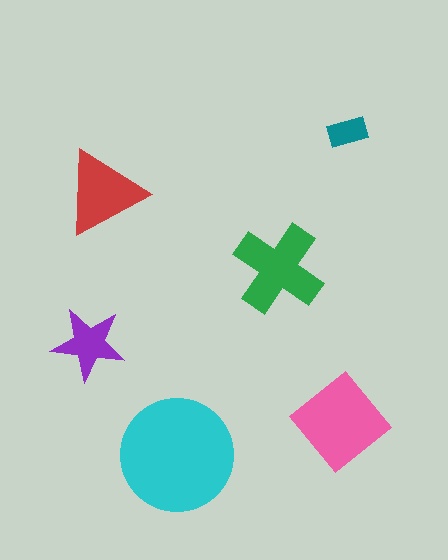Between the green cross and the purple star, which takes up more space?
The green cross.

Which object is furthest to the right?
The teal rectangle is rightmost.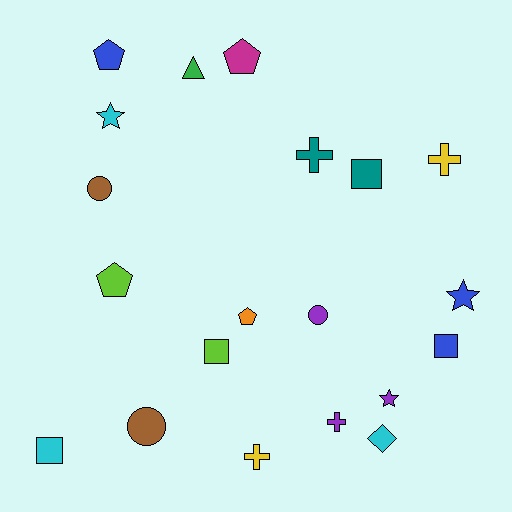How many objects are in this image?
There are 20 objects.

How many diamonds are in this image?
There is 1 diamond.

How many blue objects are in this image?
There are 3 blue objects.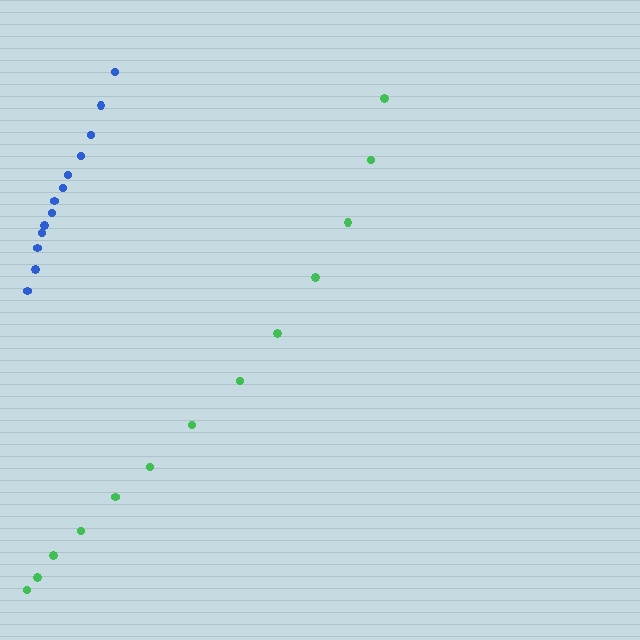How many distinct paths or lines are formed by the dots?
There are 2 distinct paths.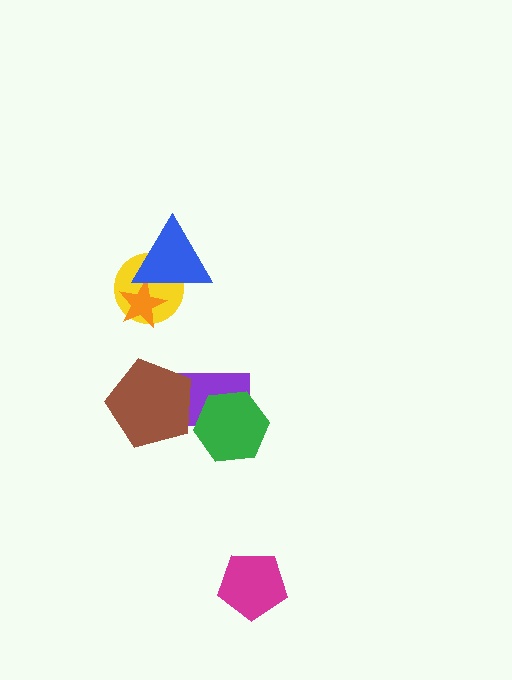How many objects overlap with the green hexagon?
1 object overlaps with the green hexagon.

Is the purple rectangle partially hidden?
Yes, it is partially covered by another shape.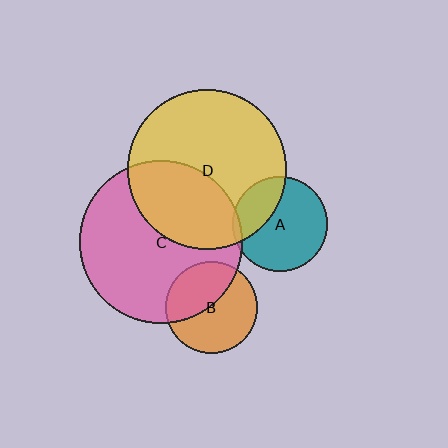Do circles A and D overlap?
Yes.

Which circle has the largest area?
Circle C (pink).